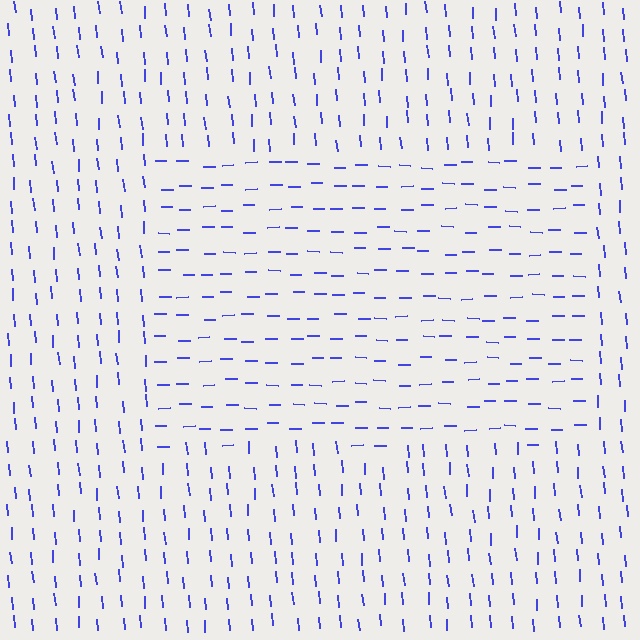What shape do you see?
I see a rectangle.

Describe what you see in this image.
The image is filled with small blue line segments. A rectangle region in the image has lines oriented differently from the surrounding lines, creating a visible texture boundary.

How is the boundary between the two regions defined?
The boundary is defined purely by a change in line orientation (approximately 85 degrees difference). All lines are the same color and thickness.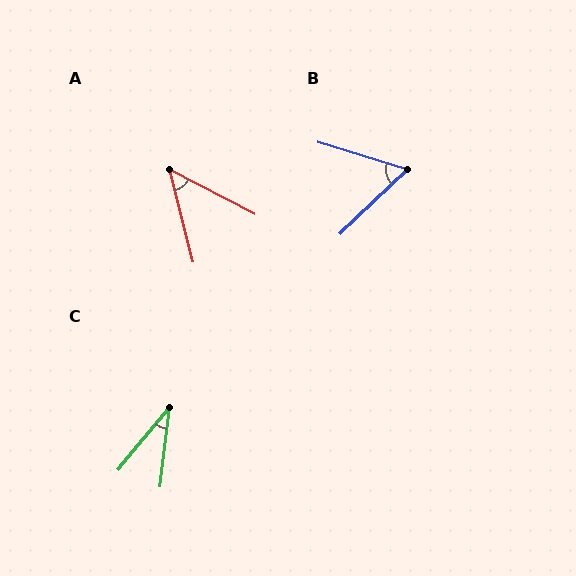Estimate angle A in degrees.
Approximately 48 degrees.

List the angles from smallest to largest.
C (32°), A (48°), B (61°).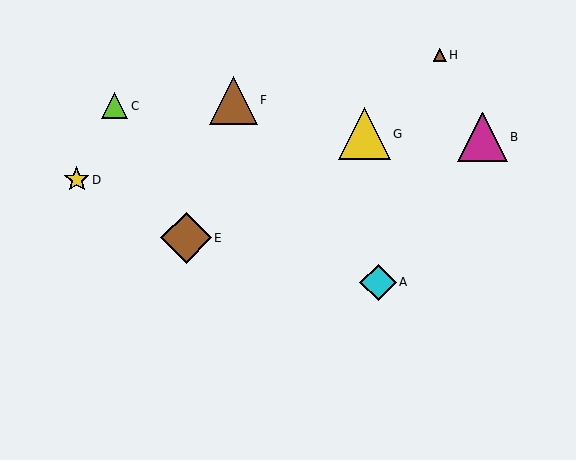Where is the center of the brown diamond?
The center of the brown diamond is at (186, 238).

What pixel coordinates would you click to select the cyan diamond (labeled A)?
Click at (378, 282) to select the cyan diamond A.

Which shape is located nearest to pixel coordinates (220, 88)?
The brown triangle (labeled F) at (234, 100) is nearest to that location.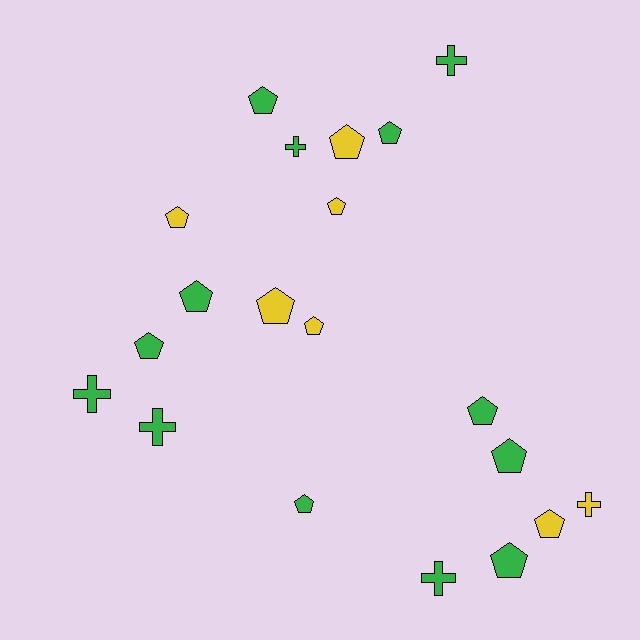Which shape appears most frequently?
Pentagon, with 14 objects.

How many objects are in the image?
There are 20 objects.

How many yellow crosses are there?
There is 1 yellow cross.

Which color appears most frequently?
Green, with 13 objects.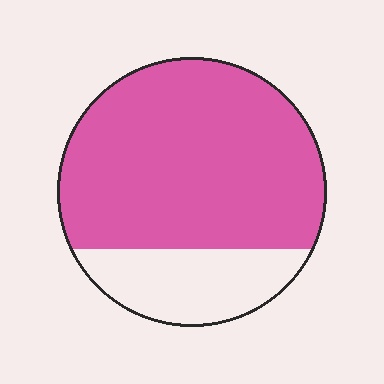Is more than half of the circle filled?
Yes.